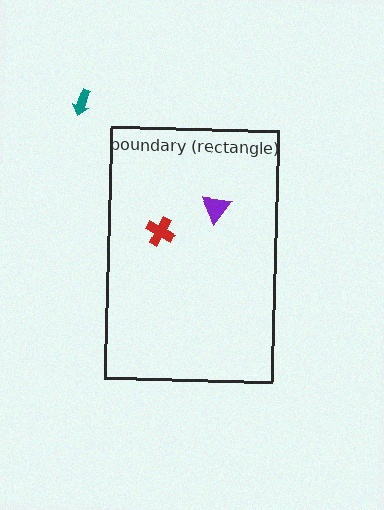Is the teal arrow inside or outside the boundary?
Outside.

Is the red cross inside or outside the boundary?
Inside.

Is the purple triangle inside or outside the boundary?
Inside.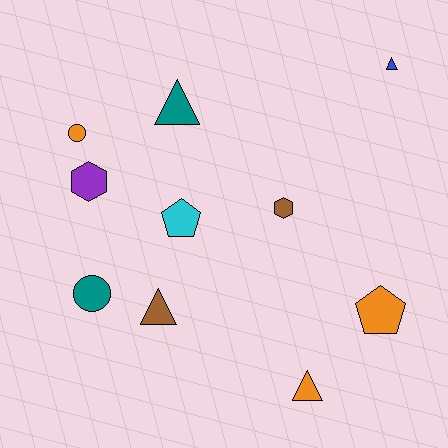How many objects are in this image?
There are 10 objects.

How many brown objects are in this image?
There are 2 brown objects.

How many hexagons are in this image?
There are 2 hexagons.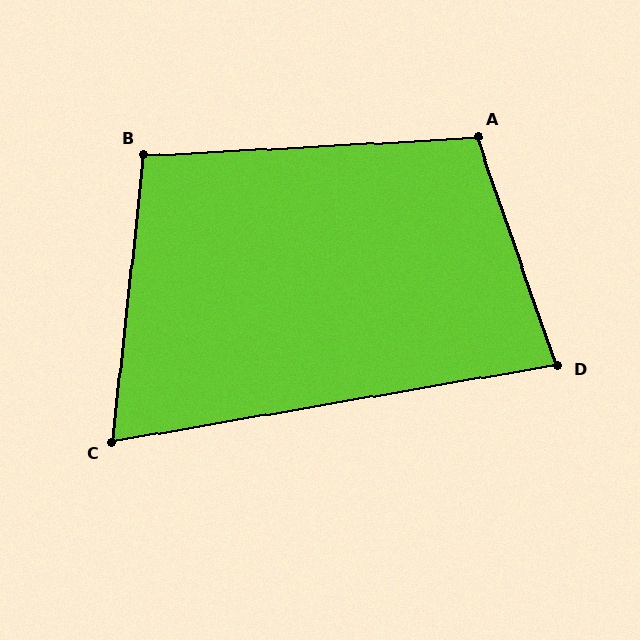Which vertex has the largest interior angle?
A, at approximately 106 degrees.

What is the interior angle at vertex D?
Approximately 81 degrees (acute).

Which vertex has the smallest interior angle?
C, at approximately 74 degrees.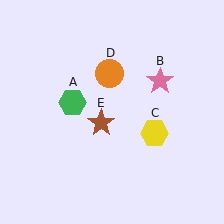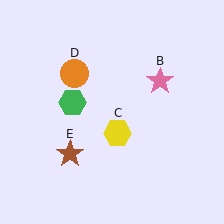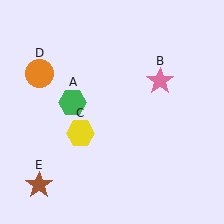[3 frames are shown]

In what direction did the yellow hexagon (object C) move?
The yellow hexagon (object C) moved left.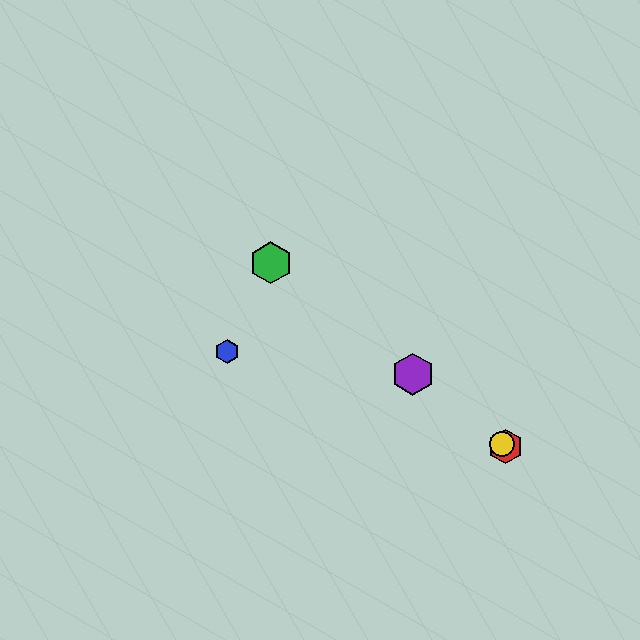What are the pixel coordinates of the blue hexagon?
The blue hexagon is at (227, 351).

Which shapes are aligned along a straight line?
The red hexagon, the green hexagon, the yellow circle, the purple hexagon are aligned along a straight line.